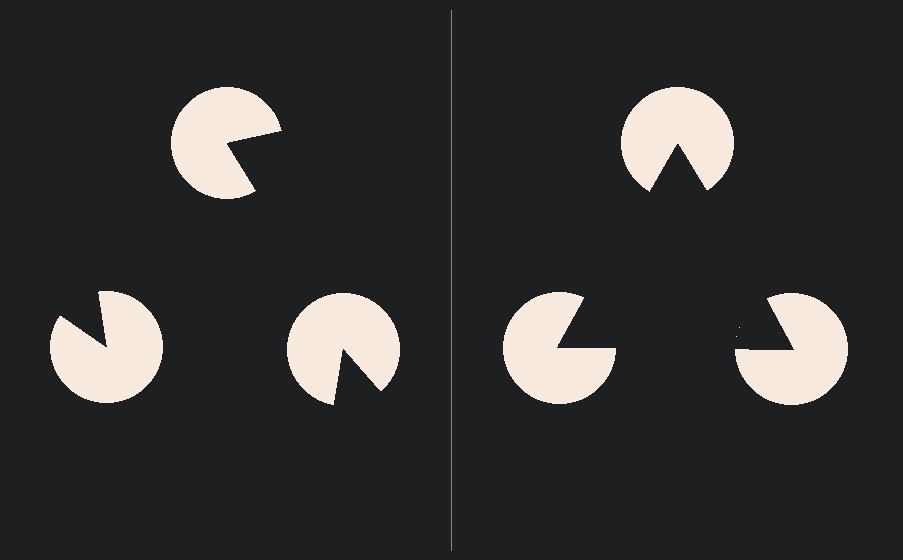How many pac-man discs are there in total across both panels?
6 — 3 on each side.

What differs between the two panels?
The pac-man discs are positioned identically on both sides; only the wedge orientations differ. On the right they align to a triangle; on the left they are misaligned.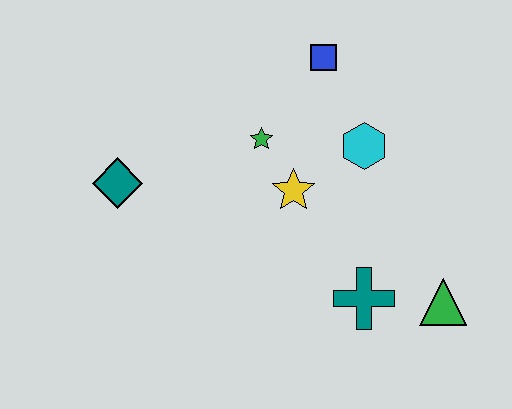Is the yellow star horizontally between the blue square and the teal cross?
No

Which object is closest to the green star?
The yellow star is closest to the green star.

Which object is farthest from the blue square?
The green triangle is farthest from the blue square.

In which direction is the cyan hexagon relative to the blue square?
The cyan hexagon is below the blue square.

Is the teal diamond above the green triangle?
Yes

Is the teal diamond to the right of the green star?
No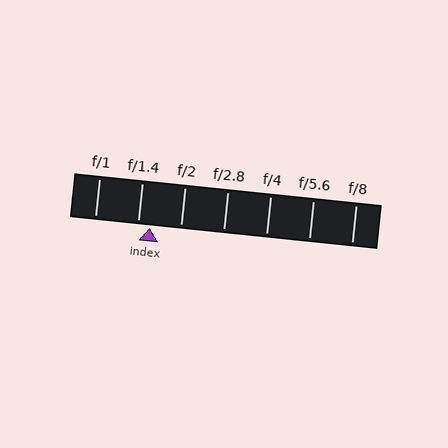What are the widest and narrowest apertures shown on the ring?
The widest aperture shown is f/1 and the narrowest is f/8.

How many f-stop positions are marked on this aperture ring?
There are 7 f-stop positions marked.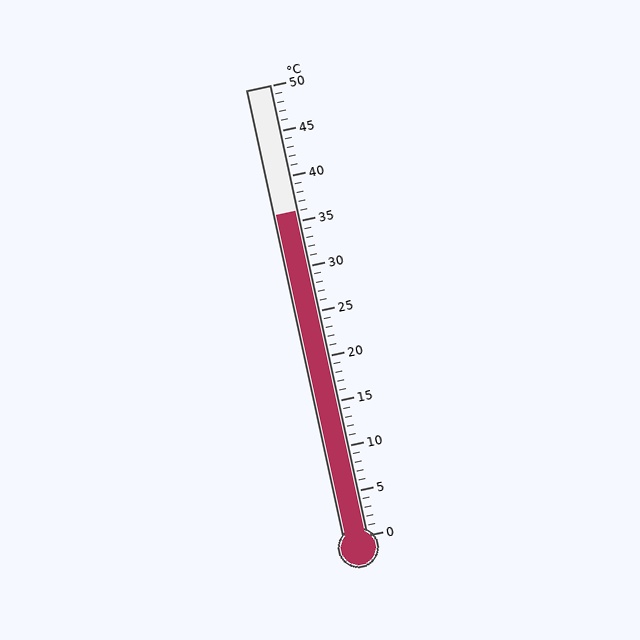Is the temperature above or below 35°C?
The temperature is above 35°C.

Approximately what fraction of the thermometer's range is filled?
The thermometer is filled to approximately 70% of its range.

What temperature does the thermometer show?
The thermometer shows approximately 36°C.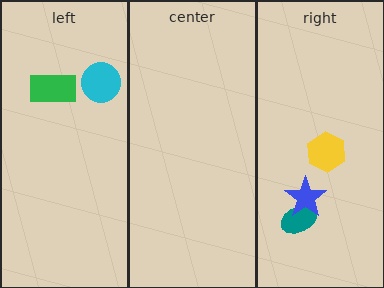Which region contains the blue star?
The right region.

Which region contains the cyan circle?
The left region.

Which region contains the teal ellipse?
The right region.